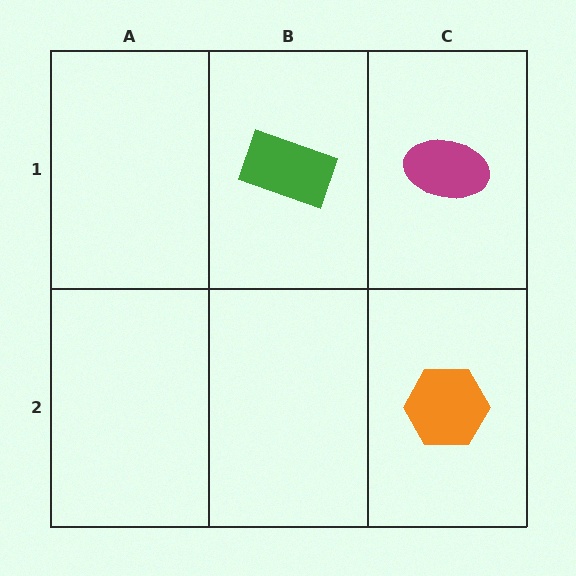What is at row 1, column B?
A green rectangle.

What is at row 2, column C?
An orange hexagon.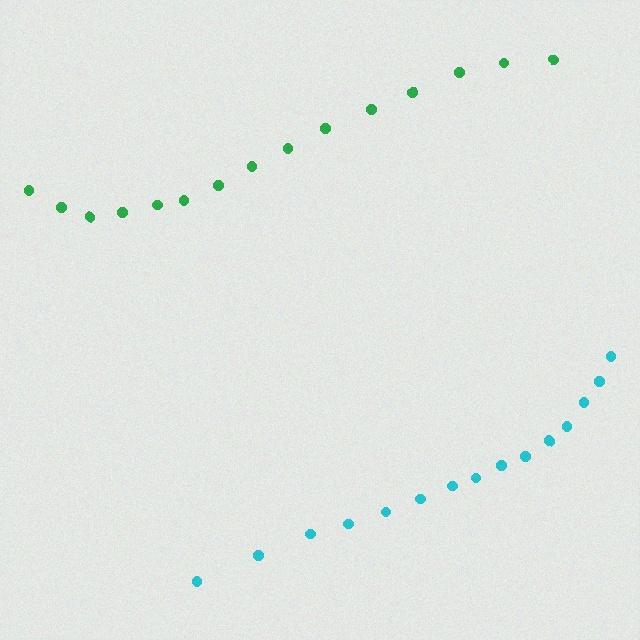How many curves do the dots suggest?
There are 2 distinct paths.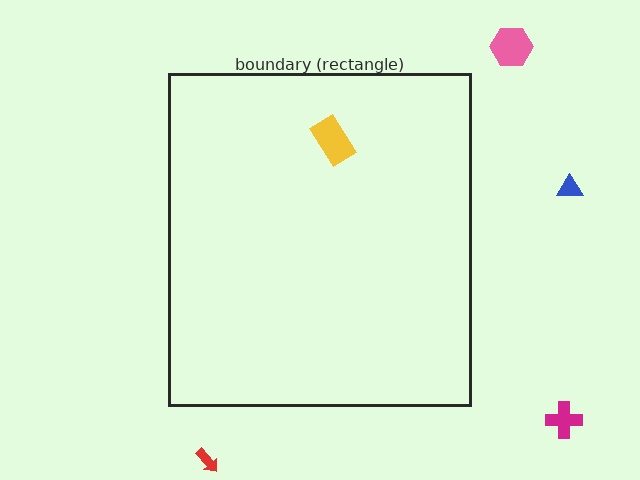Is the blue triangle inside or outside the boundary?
Outside.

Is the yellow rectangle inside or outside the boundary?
Inside.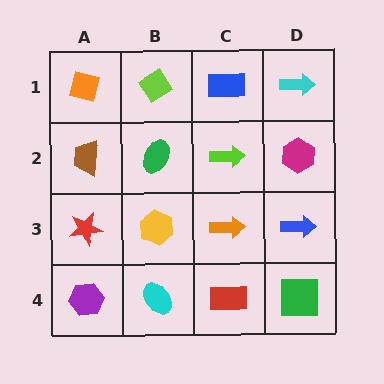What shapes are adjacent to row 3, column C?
A lime arrow (row 2, column C), a red rectangle (row 4, column C), a yellow hexagon (row 3, column B), a blue arrow (row 3, column D).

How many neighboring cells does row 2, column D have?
3.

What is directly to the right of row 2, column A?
A green ellipse.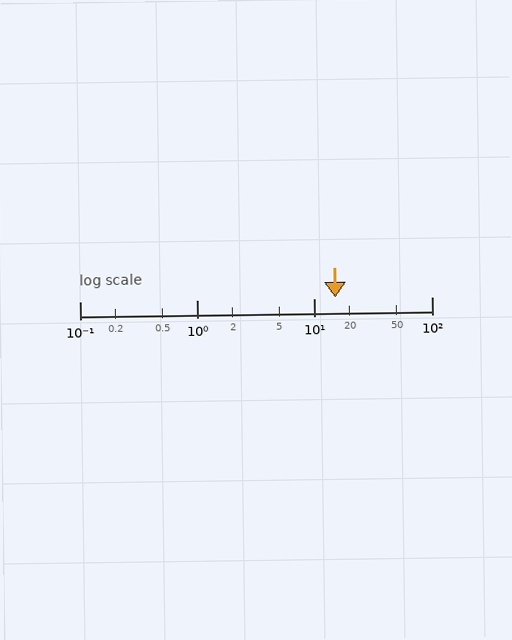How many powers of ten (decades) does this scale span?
The scale spans 3 decades, from 0.1 to 100.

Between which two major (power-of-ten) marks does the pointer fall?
The pointer is between 10 and 100.